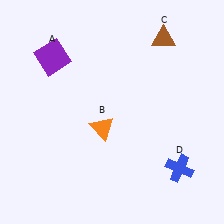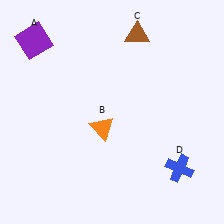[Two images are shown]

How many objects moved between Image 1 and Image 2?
2 objects moved between the two images.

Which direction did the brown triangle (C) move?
The brown triangle (C) moved left.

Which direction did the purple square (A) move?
The purple square (A) moved left.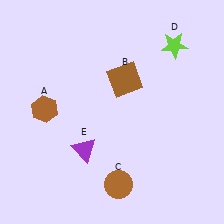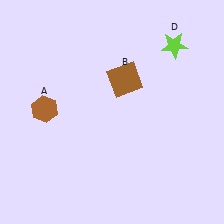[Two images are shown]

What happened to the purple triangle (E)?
The purple triangle (E) was removed in Image 2. It was in the bottom-left area of Image 1.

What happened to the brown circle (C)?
The brown circle (C) was removed in Image 2. It was in the bottom-right area of Image 1.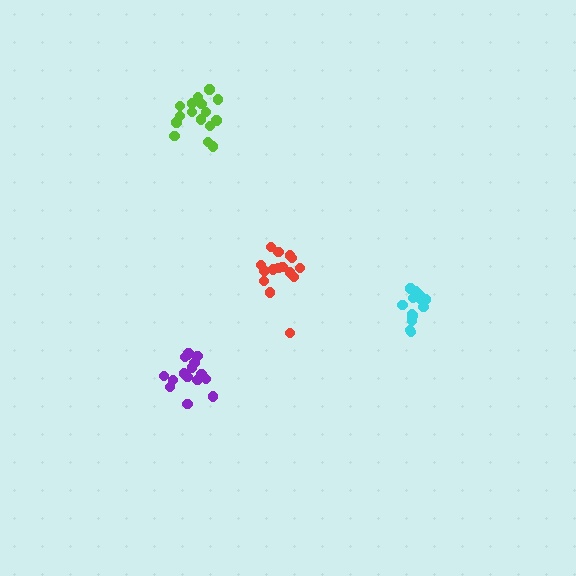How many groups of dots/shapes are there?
There are 4 groups.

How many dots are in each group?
Group 1: 16 dots, Group 2: 13 dots, Group 3: 16 dots, Group 4: 15 dots (60 total).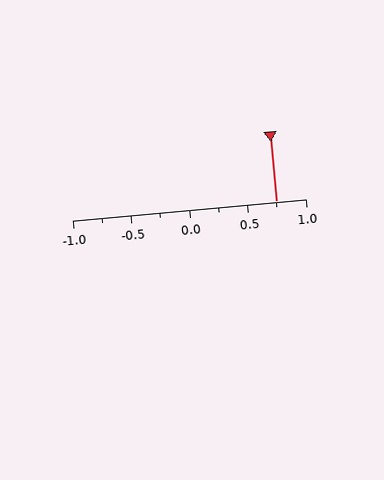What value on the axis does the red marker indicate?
The marker indicates approximately 0.75.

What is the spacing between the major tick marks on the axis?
The major ticks are spaced 0.5 apart.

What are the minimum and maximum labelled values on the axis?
The axis runs from -1.0 to 1.0.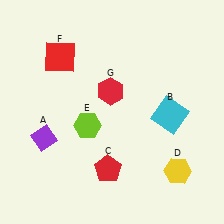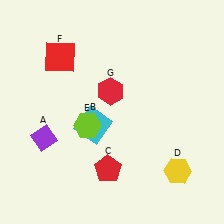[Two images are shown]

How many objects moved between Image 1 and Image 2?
1 object moved between the two images.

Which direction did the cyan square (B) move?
The cyan square (B) moved left.